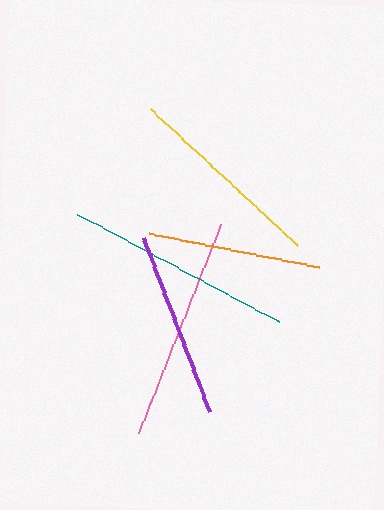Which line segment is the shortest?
The orange line is the shortest at approximately 173 pixels.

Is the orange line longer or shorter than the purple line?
The purple line is longer than the orange line.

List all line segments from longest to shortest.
From longest to shortest: teal, pink, yellow, purple, orange.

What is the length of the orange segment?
The orange segment is approximately 173 pixels long.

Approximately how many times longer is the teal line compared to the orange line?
The teal line is approximately 1.3 times the length of the orange line.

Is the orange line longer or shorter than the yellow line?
The yellow line is longer than the orange line.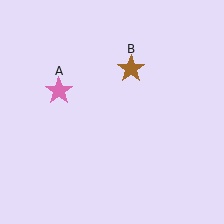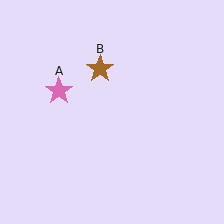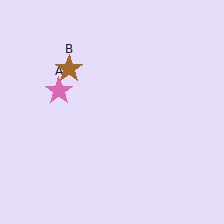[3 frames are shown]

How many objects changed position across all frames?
1 object changed position: brown star (object B).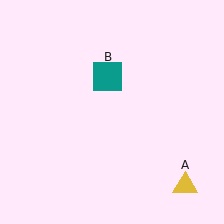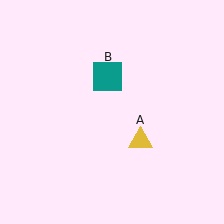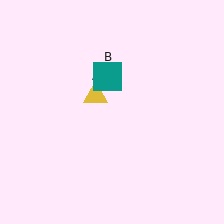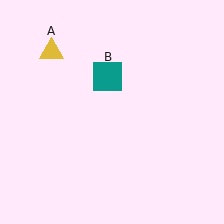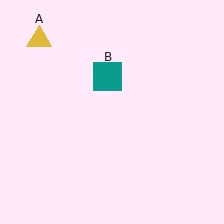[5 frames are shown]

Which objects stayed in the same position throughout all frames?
Teal square (object B) remained stationary.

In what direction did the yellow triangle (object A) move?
The yellow triangle (object A) moved up and to the left.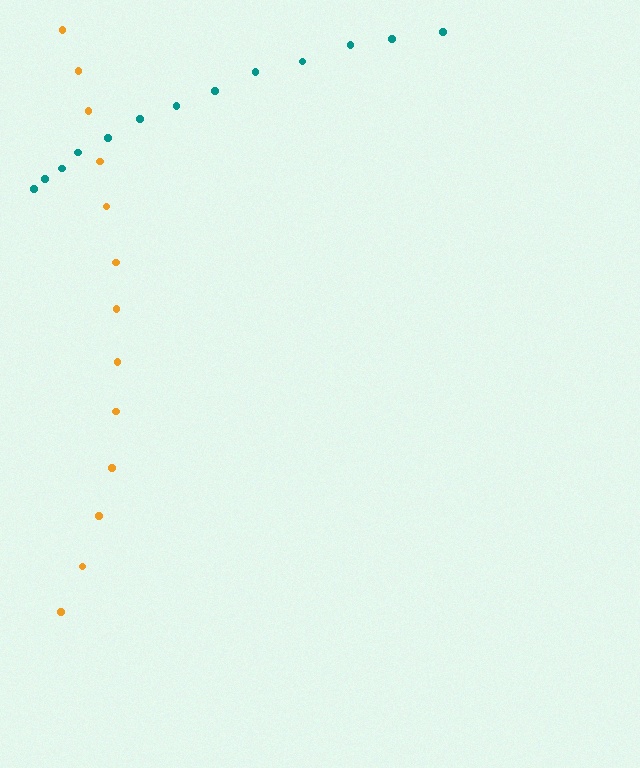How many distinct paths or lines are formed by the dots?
There are 2 distinct paths.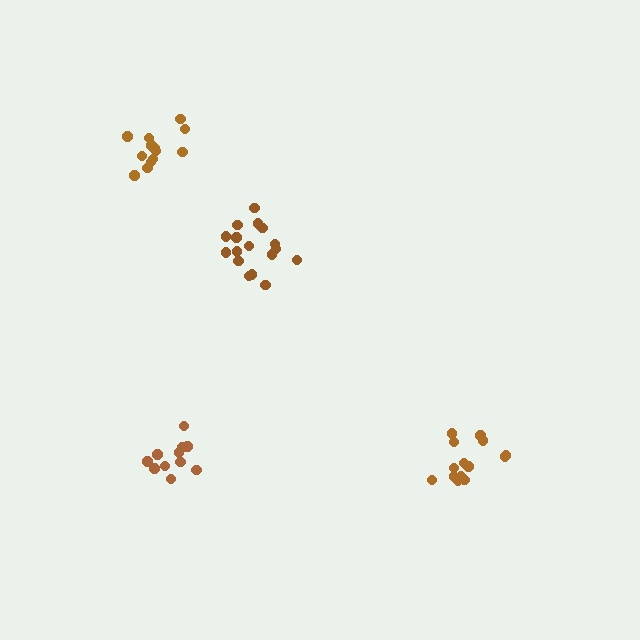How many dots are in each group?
Group 1: 12 dots, Group 2: 17 dots, Group 3: 14 dots, Group 4: 13 dots (56 total).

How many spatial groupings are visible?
There are 4 spatial groupings.